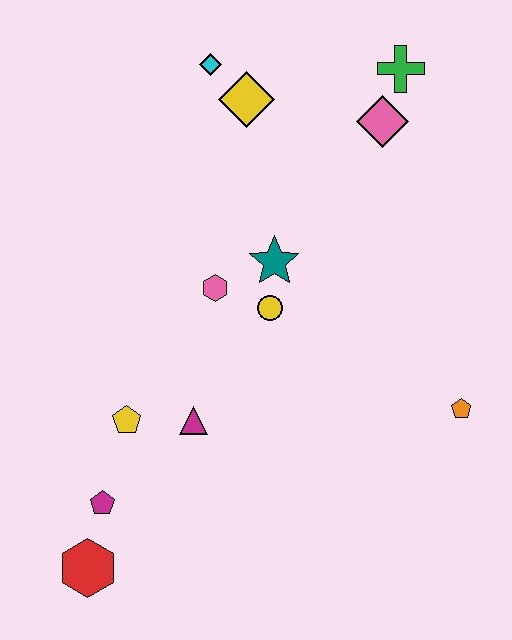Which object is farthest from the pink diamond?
The red hexagon is farthest from the pink diamond.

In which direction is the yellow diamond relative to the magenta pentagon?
The yellow diamond is above the magenta pentagon.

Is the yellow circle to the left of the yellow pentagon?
No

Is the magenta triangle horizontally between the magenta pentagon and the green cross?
Yes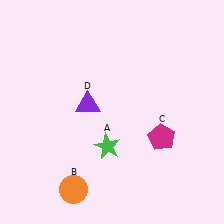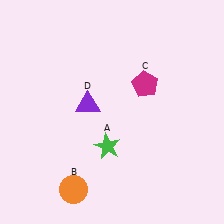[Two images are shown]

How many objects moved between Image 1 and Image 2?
1 object moved between the two images.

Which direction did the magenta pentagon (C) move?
The magenta pentagon (C) moved up.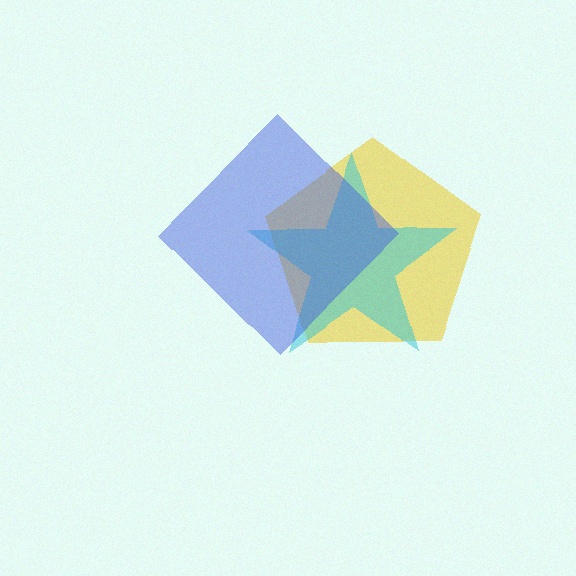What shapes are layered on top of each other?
The layered shapes are: a yellow pentagon, a cyan star, a blue diamond.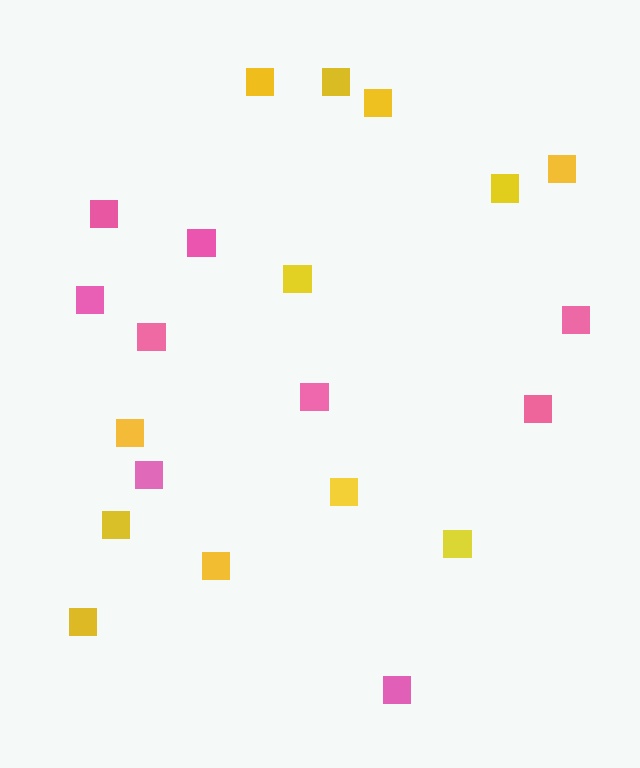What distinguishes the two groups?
There are 2 groups: one group of yellow squares (12) and one group of pink squares (9).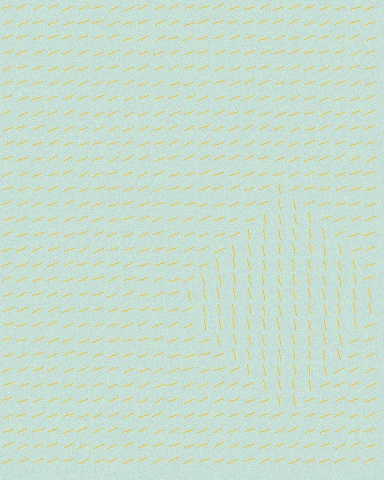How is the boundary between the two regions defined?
The boundary is defined purely by a change in line orientation (approximately 79 degrees difference). All lines are the same color and thickness.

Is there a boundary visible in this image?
Yes, there is a texture boundary formed by a change in line orientation.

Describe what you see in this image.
The image is filled with small yellow line segments. A diamond region in the image has lines oriented differently from the surrounding lines, creating a visible texture boundary.